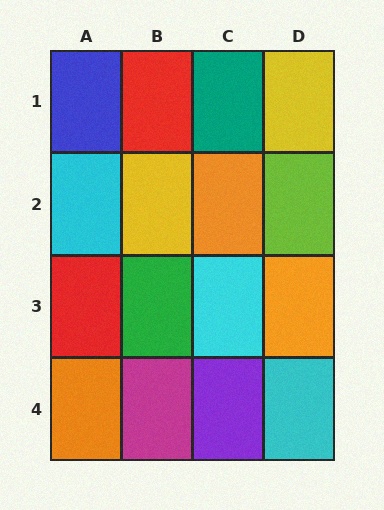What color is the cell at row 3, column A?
Red.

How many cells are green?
1 cell is green.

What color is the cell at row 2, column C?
Orange.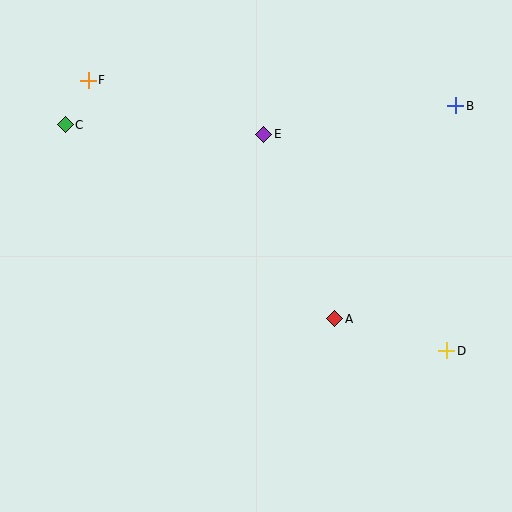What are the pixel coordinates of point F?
Point F is at (88, 80).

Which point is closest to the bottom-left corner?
Point A is closest to the bottom-left corner.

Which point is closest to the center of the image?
Point A at (335, 319) is closest to the center.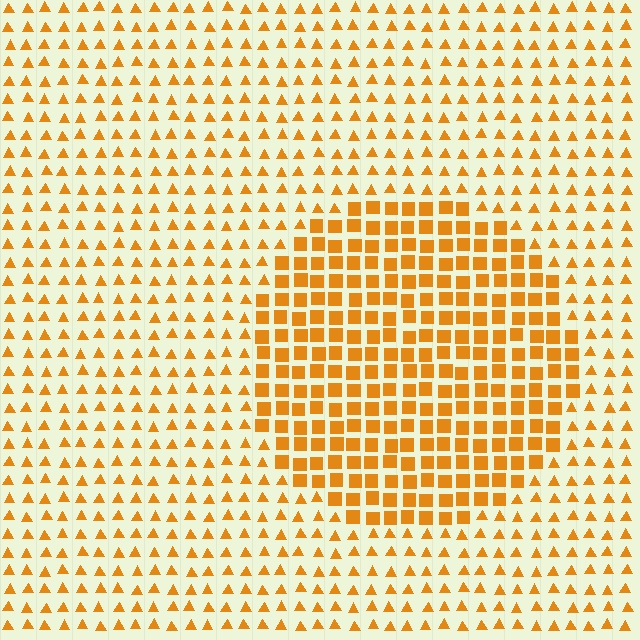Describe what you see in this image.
The image is filled with small orange elements arranged in a uniform grid. A circle-shaped region contains squares, while the surrounding area contains triangles. The boundary is defined purely by the change in element shape.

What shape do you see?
I see a circle.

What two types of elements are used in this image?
The image uses squares inside the circle region and triangles outside it.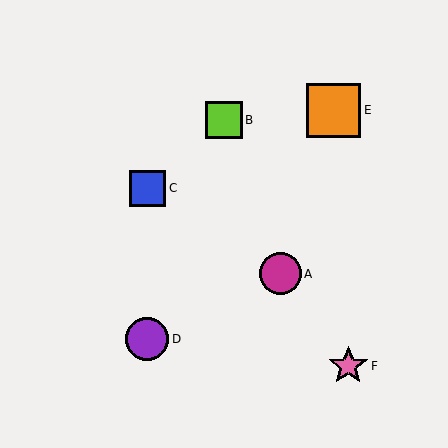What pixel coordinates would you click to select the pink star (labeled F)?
Click at (348, 366) to select the pink star F.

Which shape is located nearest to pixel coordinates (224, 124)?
The lime square (labeled B) at (224, 120) is nearest to that location.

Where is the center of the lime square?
The center of the lime square is at (224, 120).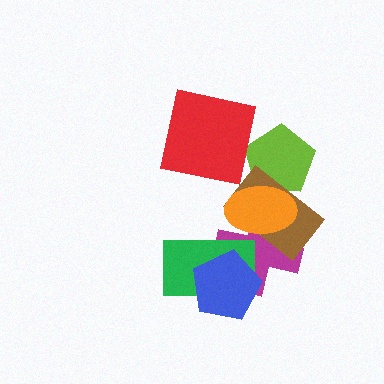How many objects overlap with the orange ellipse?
3 objects overlap with the orange ellipse.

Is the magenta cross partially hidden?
Yes, it is partially covered by another shape.